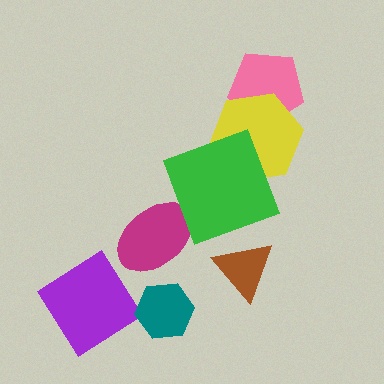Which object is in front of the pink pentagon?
The yellow hexagon is in front of the pink pentagon.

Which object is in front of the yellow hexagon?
The green square is in front of the yellow hexagon.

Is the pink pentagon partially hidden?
Yes, it is partially covered by another shape.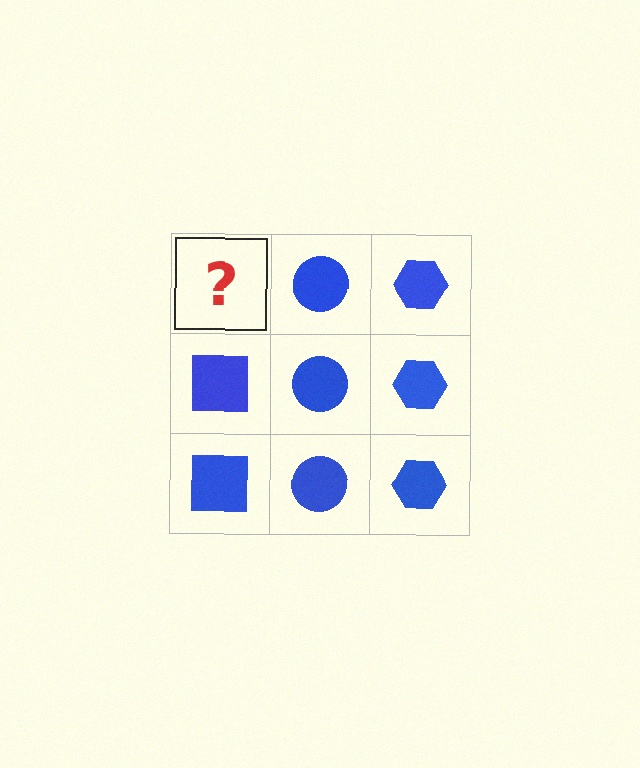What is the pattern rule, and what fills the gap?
The rule is that each column has a consistent shape. The gap should be filled with a blue square.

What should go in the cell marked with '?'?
The missing cell should contain a blue square.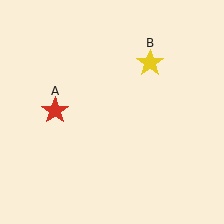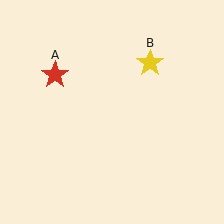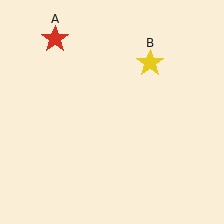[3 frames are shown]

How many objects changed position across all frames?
1 object changed position: red star (object A).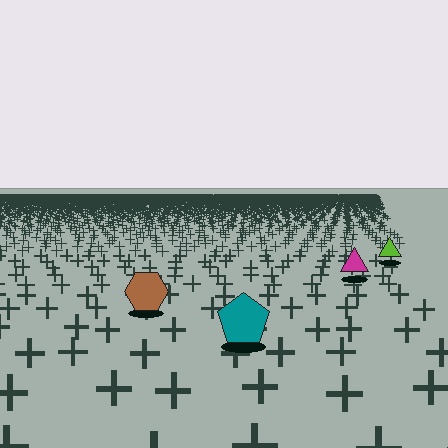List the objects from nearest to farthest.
From nearest to farthest: the teal pentagon, the brown hexagon, the magenta triangle, the lime triangle.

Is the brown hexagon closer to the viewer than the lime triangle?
Yes. The brown hexagon is closer — you can tell from the texture gradient: the ground texture is coarser near it.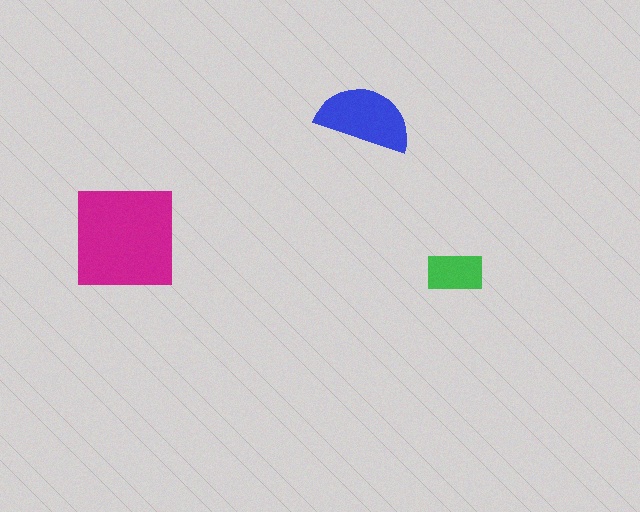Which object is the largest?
The magenta square.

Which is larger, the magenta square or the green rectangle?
The magenta square.